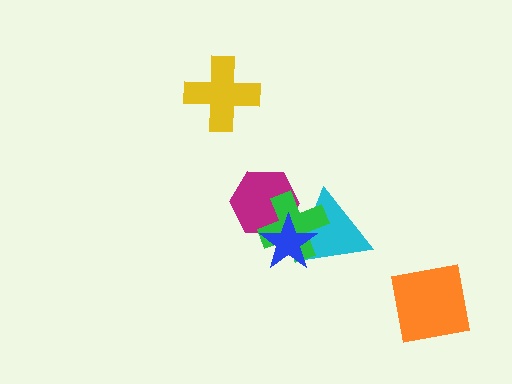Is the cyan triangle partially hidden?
Yes, it is partially covered by another shape.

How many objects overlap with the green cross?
3 objects overlap with the green cross.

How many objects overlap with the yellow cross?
0 objects overlap with the yellow cross.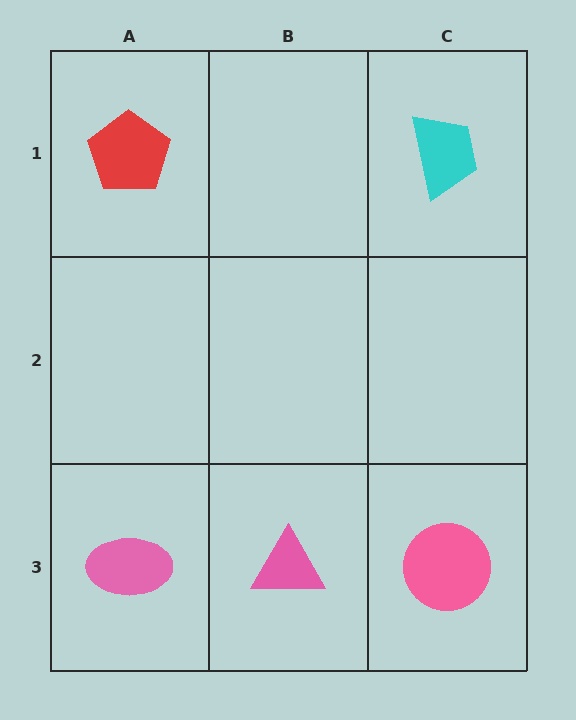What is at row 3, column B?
A pink triangle.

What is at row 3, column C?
A pink circle.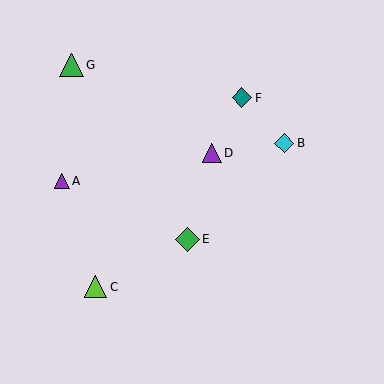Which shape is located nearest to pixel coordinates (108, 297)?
The lime triangle (labeled C) at (95, 287) is nearest to that location.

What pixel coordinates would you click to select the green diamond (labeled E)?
Click at (188, 239) to select the green diamond E.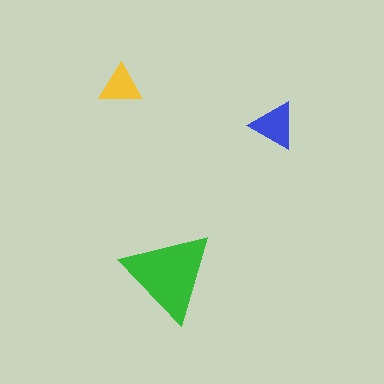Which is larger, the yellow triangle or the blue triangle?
The blue one.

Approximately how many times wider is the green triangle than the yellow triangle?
About 2 times wider.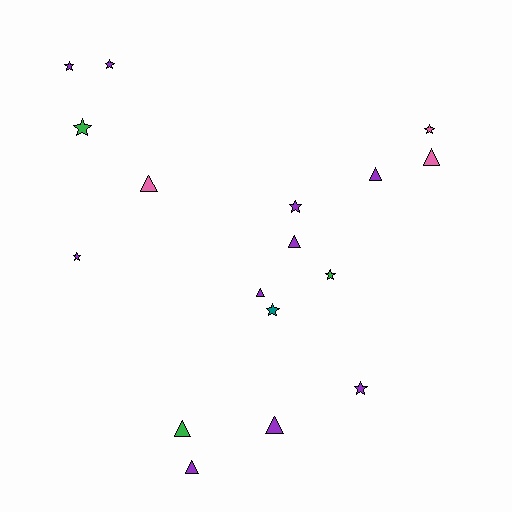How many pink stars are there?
There is 1 pink star.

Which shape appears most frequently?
Star, with 9 objects.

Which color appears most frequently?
Purple, with 10 objects.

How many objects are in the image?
There are 17 objects.